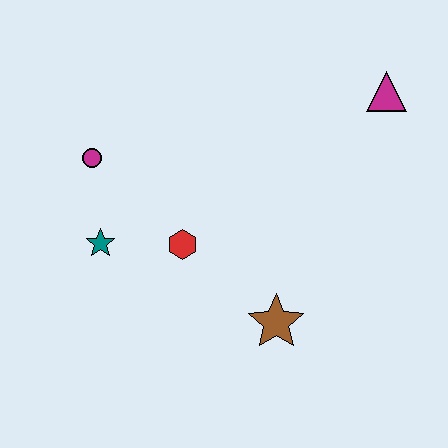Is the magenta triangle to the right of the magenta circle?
Yes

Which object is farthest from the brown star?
The magenta triangle is farthest from the brown star.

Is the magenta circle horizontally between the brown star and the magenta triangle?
No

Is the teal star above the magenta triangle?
No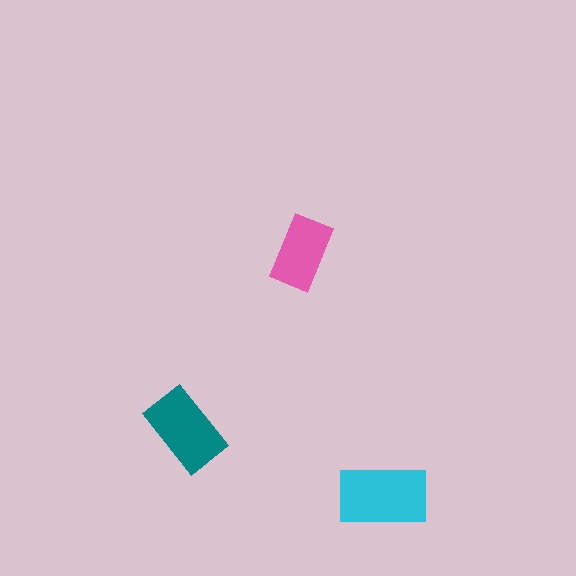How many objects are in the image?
There are 3 objects in the image.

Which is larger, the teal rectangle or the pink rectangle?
The teal one.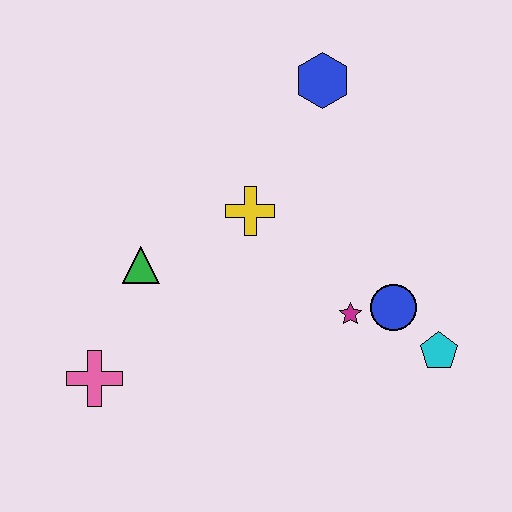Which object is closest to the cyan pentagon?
The blue circle is closest to the cyan pentagon.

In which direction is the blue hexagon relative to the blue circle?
The blue hexagon is above the blue circle.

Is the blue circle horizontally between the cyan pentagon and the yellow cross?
Yes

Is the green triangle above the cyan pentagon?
Yes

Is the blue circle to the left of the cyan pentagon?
Yes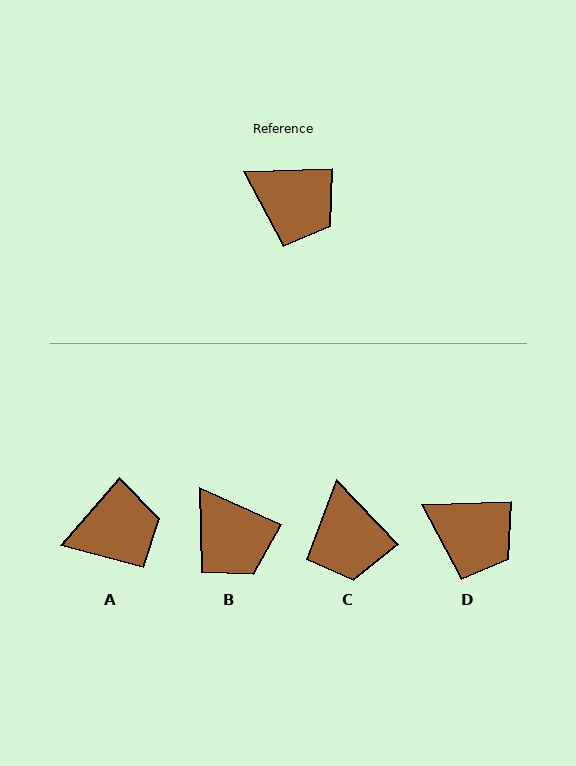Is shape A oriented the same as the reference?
No, it is off by about 47 degrees.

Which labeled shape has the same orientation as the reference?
D.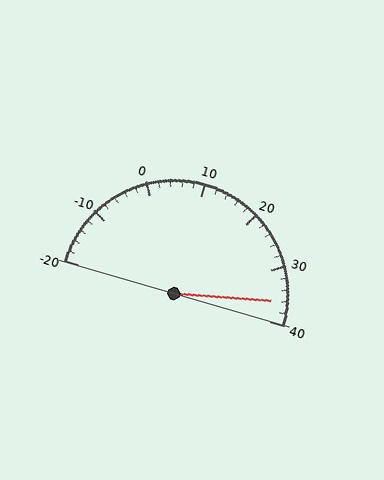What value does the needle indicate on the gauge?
The needle indicates approximately 36.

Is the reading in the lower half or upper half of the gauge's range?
The reading is in the upper half of the range (-20 to 40).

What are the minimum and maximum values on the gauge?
The gauge ranges from -20 to 40.